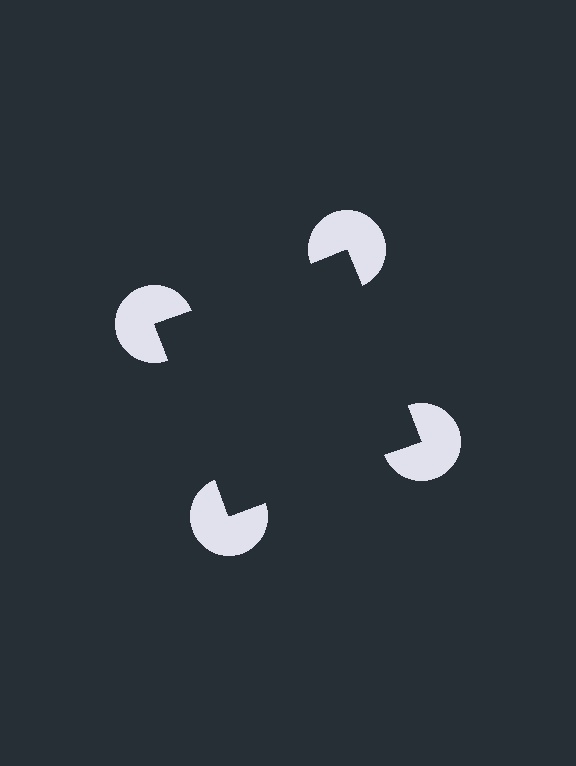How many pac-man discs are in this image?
There are 4 — one at each vertex of the illusory square.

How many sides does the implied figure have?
4 sides.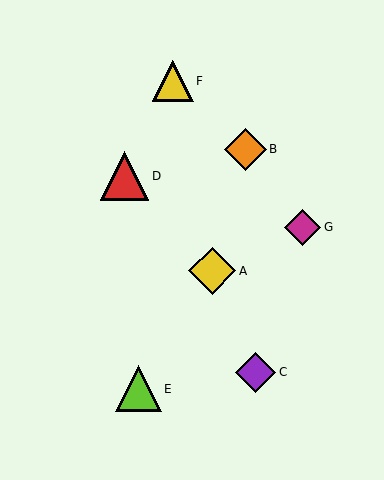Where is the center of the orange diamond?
The center of the orange diamond is at (245, 149).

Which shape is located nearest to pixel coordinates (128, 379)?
The lime triangle (labeled E) at (138, 389) is nearest to that location.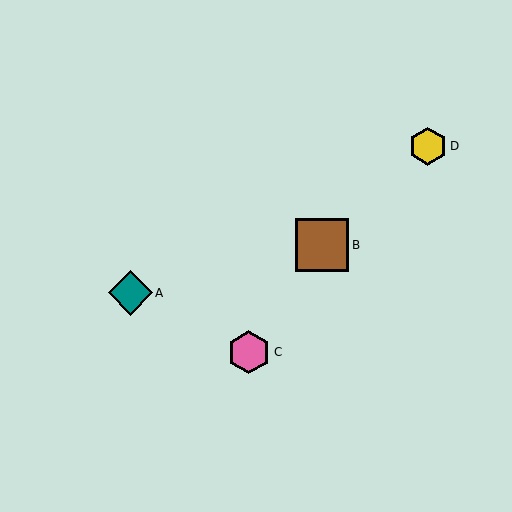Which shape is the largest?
The brown square (labeled B) is the largest.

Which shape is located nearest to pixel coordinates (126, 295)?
The teal diamond (labeled A) at (130, 293) is nearest to that location.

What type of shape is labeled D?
Shape D is a yellow hexagon.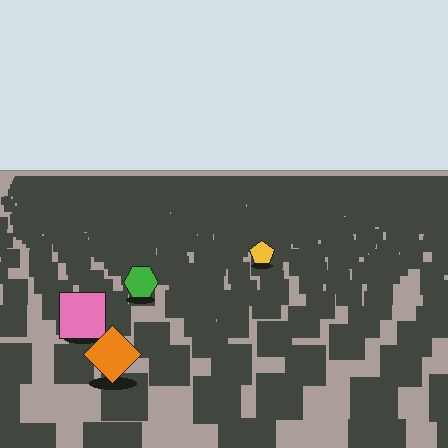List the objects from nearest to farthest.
From nearest to farthest: the orange diamond, the pink square, the green hexagon, the yellow pentagon.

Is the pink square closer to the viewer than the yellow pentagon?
Yes. The pink square is closer — you can tell from the texture gradient: the ground texture is coarser near it.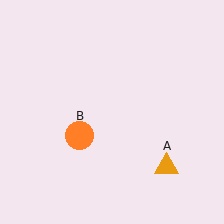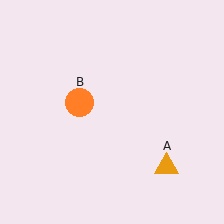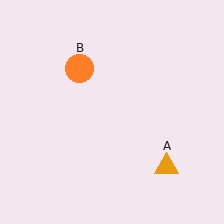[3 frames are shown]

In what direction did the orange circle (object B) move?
The orange circle (object B) moved up.